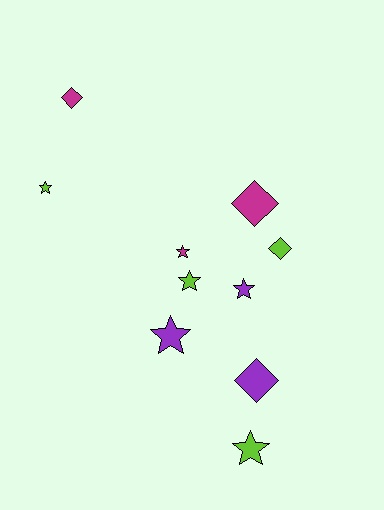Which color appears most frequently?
Lime, with 4 objects.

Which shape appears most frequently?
Star, with 6 objects.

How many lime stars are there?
There are 3 lime stars.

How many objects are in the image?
There are 10 objects.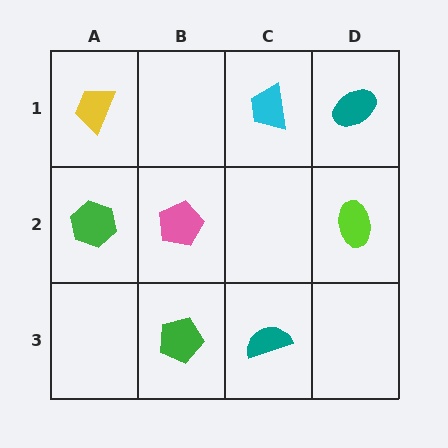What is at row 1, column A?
A yellow trapezoid.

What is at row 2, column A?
A green hexagon.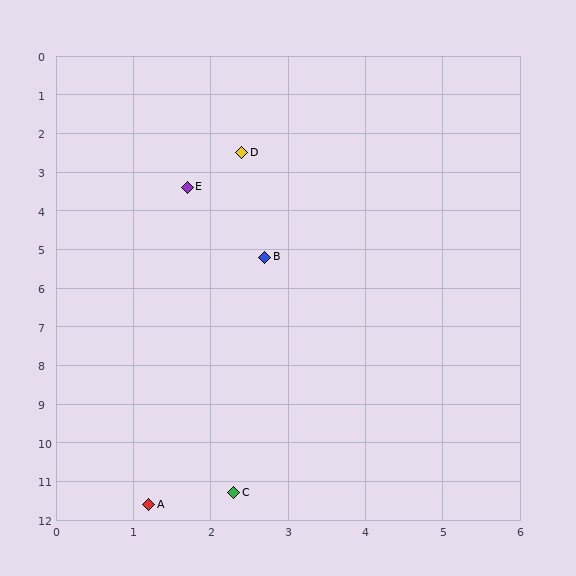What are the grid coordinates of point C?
Point C is at approximately (2.3, 11.3).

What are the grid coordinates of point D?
Point D is at approximately (2.4, 2.5).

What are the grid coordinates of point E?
Point E is at approximately (1.7, 3.4).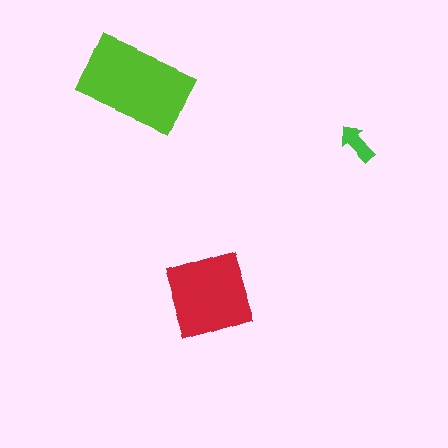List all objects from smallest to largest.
The green arrow, the red square, the lime rectangle.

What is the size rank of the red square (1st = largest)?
2nd.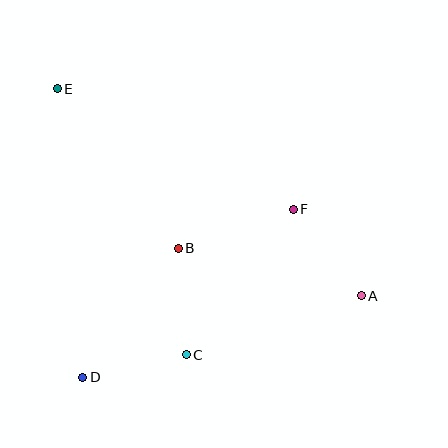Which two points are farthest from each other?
Points A and E are farthest from each other.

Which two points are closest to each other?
Points C and D are closest to each other.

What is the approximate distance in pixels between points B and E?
The distance between B and E is approximately 201 pixels.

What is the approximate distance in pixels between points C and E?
The distance between C and E is approximately 296 pixels.